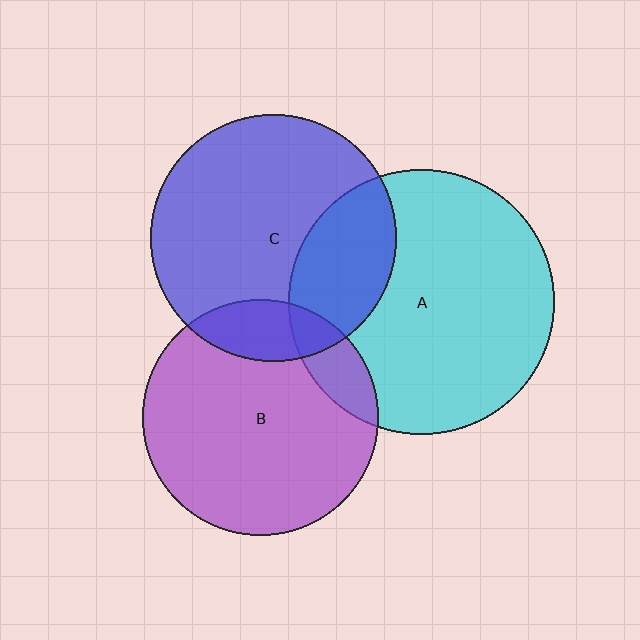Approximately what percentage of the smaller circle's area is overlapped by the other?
Approximately 15%.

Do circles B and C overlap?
Yes.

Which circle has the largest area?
Circle A (cyan).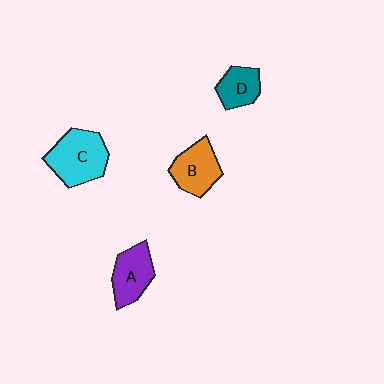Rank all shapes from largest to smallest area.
From largest to smallest: C (cyan), B (orange), A (purple), D (teal).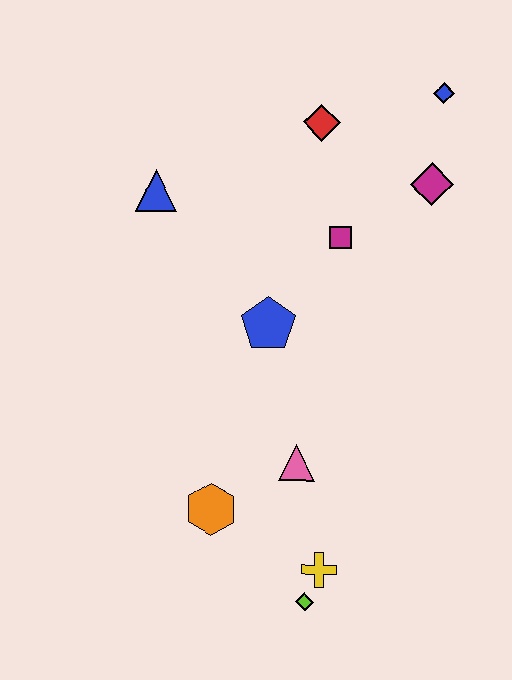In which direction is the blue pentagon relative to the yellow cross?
The blue pentagon is above the yellow cross.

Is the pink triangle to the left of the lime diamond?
Yes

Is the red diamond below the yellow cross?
No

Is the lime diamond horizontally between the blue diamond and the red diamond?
No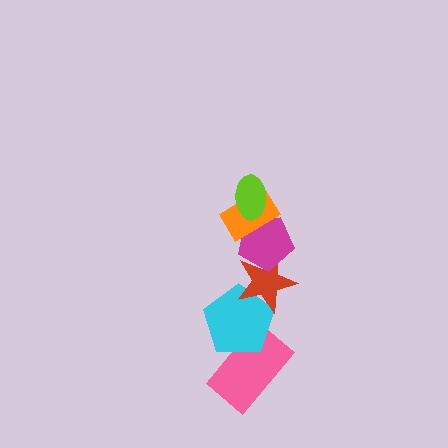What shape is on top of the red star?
The magenta pentagon is on top of the red star.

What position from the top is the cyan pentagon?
The cyan pentagon is 5th from the top.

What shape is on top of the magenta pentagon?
The orange rectangle is on top of the magenta pentagon.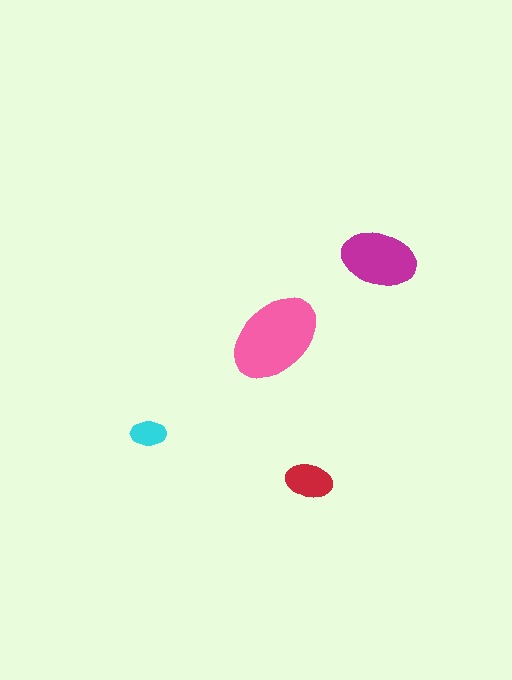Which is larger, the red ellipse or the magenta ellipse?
The magenta one.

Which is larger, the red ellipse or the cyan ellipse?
The red one.